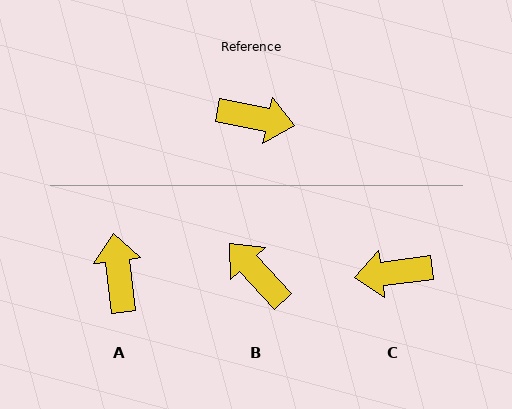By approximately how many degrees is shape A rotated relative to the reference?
Approximately 108 degrees counter-clockwise.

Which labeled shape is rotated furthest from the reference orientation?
C, about 161 degrees away.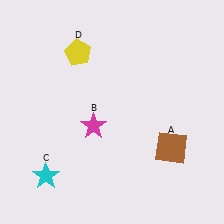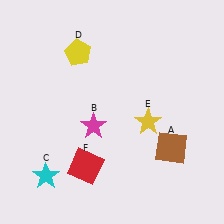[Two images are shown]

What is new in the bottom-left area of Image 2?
A red square (F) was added in the bottom-left area of Image 2.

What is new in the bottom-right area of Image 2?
A yellow star (E) was added in the bottom-right area of Image 2.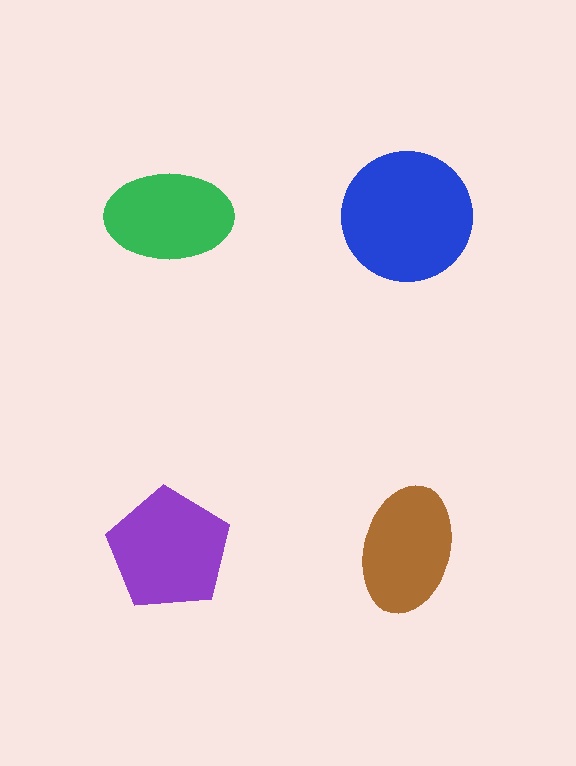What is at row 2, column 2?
A brown ellipse.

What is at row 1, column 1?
A green ellipse.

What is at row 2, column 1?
A purple pentagon.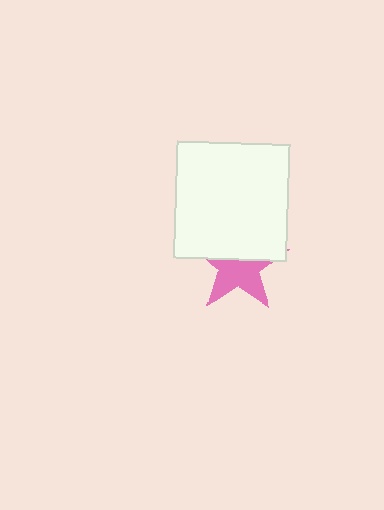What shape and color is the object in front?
The object in front is a white rectangle.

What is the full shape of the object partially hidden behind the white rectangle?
The partially hidden object is a pink star.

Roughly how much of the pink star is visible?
About half of it is visible (roughly 52%).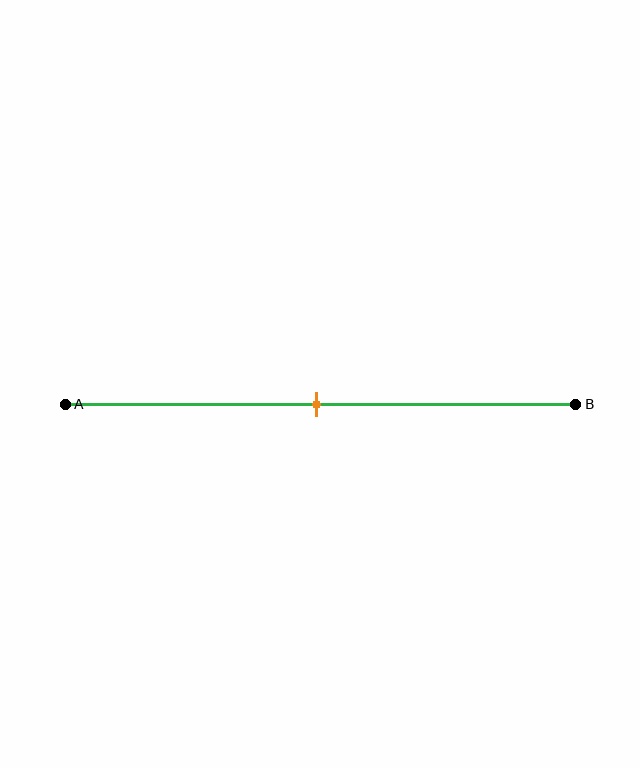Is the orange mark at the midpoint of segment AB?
Yes, the mark is approximately at the midpoint.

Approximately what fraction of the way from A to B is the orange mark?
The orange mark is approximately 50% of the way from A to B.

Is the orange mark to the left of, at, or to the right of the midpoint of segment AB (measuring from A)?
The orange mark is approximately at the midpoint of segment AB.